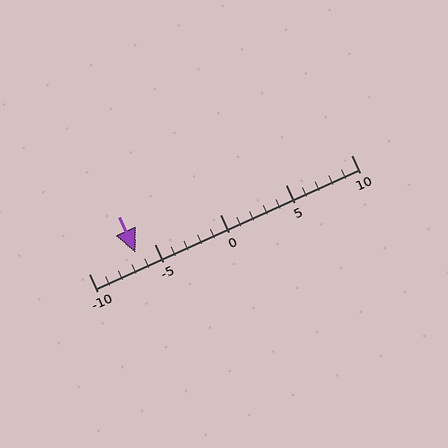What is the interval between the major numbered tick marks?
The major tick marks are spaced 5 units apart.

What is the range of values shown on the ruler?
The ruler shows values from -10 to 10.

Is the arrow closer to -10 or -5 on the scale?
The arrow is closer to -5.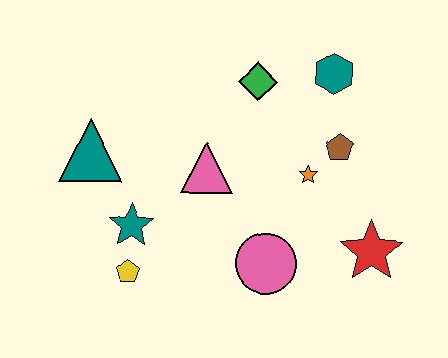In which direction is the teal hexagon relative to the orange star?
The teal hexagon is above the orange star.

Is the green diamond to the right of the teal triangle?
Yes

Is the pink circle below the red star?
Yes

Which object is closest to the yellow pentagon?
The teal star is closest to the yellow pentagon.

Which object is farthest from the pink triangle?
The red star is farthest from the pink triangle.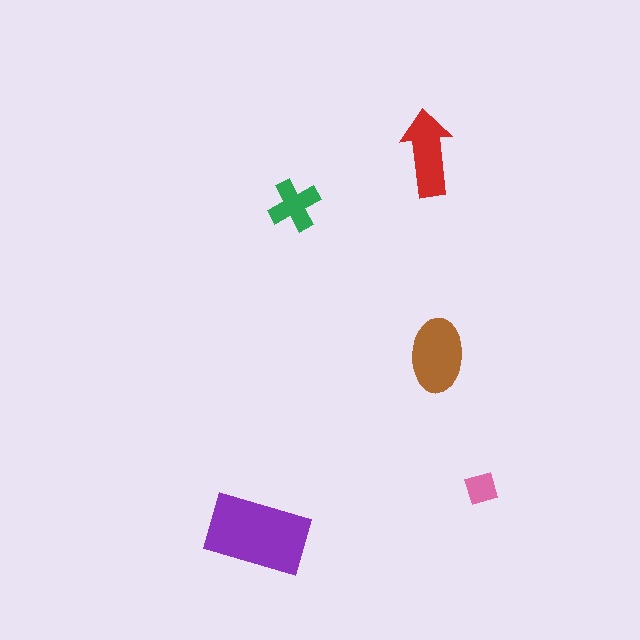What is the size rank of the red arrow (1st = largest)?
3rd.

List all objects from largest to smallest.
The purple rectangle, the brown ellipse, the red arrow, the green cross, the pink diamond.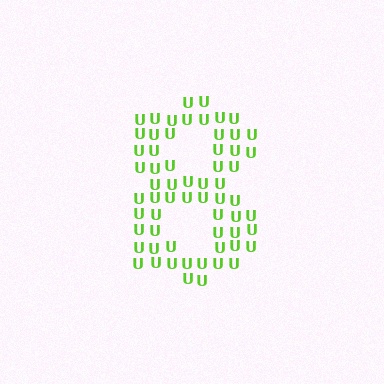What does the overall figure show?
The overall figure shows the digit 8.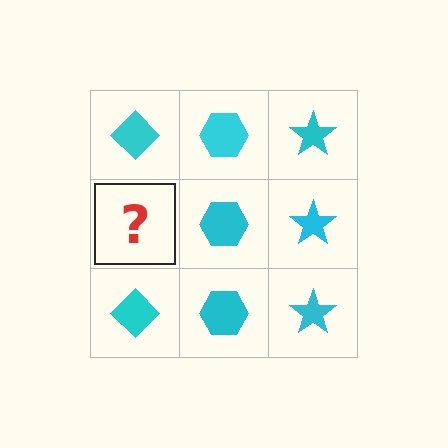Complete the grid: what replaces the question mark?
The question mark should be replaced with a cyan diamond.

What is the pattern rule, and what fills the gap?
The rule is that each column has a consistent shape. The gap should be filled with a cyan diamond.